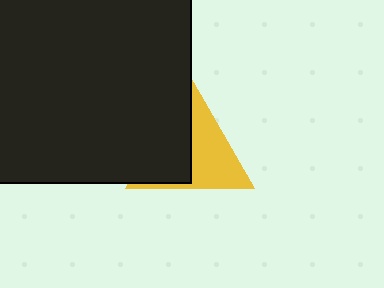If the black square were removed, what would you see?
You would see the complete yellow triangle.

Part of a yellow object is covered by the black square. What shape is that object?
It is a triangle.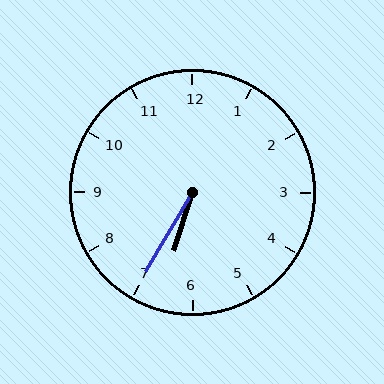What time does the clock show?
6:35.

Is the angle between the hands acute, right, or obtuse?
It is acute.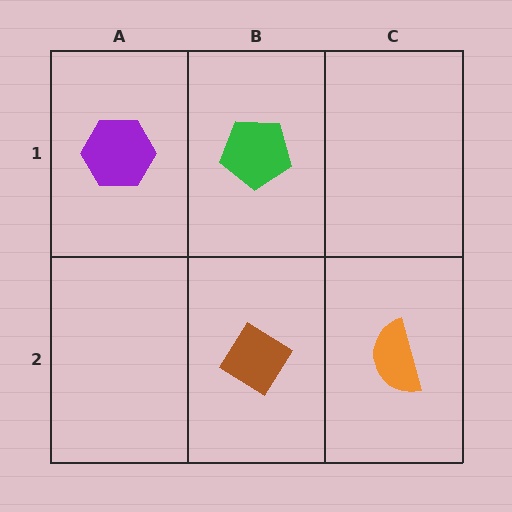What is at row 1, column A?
A purple hexagon.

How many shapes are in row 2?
2 shapes.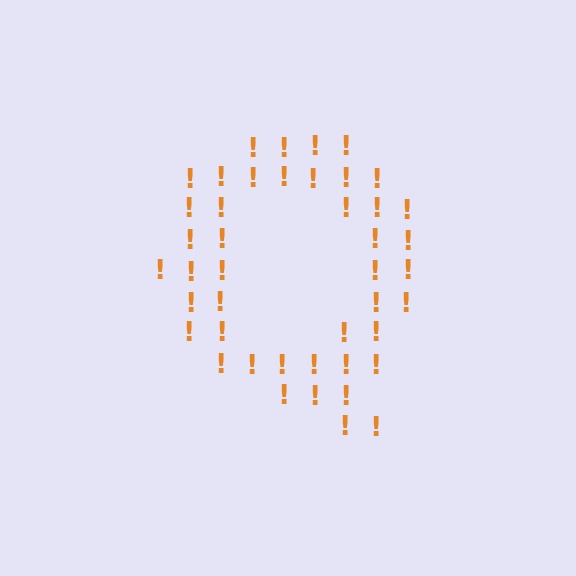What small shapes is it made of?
It is made of small exclamation marks.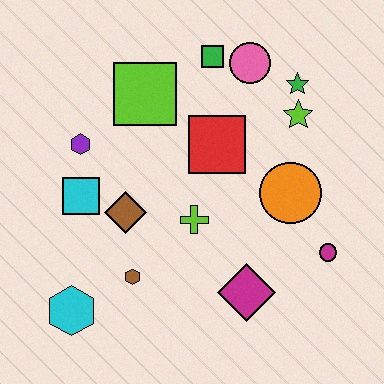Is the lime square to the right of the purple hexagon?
Yes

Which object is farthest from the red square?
The cyan hexagon is farthest from the red square.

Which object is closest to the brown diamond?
The cyan square is closest to the brown diamond.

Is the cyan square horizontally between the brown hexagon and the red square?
No